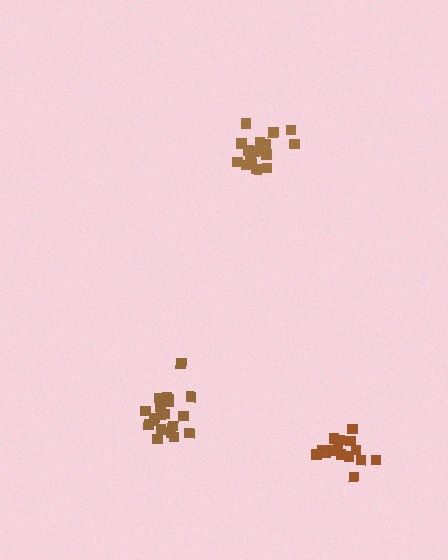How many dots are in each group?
Group 1: 18 dots, Group 2: 21 dots, Group 3: 15 dots (54 total).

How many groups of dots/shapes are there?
There are 3 groups.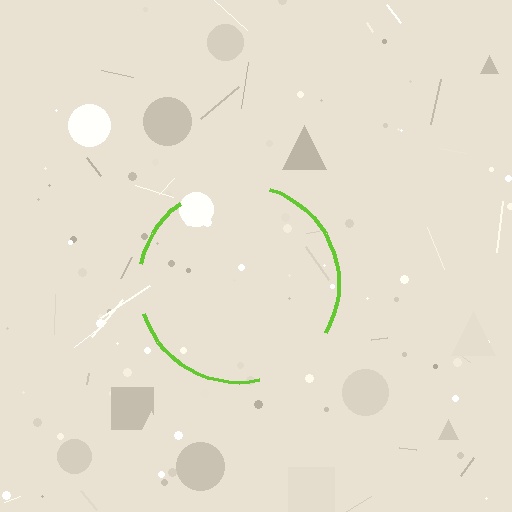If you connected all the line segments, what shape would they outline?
They would outline a circle.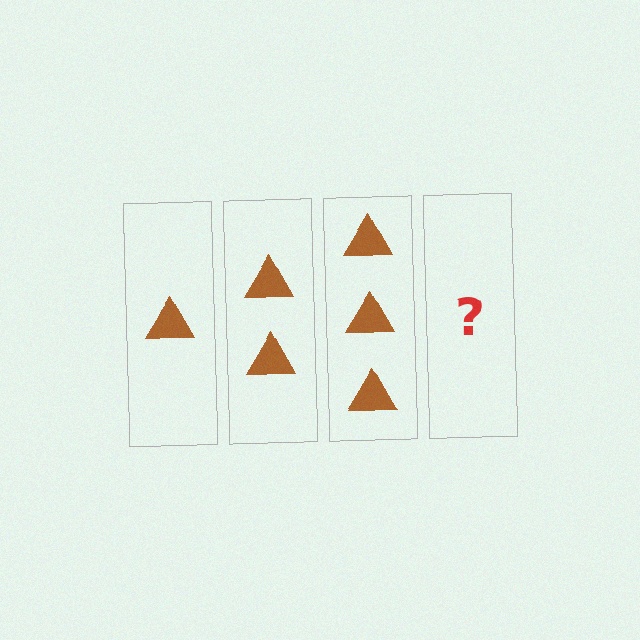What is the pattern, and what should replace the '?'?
The pattern is that each step adds one more triangle. The '?' should be 4 triangles.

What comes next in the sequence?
The next element should be 4 triangles.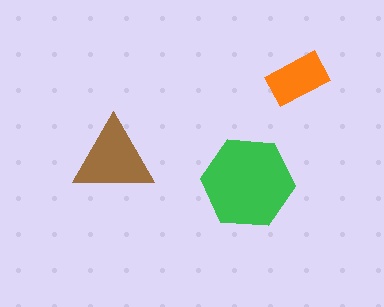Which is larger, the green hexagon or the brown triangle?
The green hexagon.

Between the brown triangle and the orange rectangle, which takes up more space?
The brown triangle.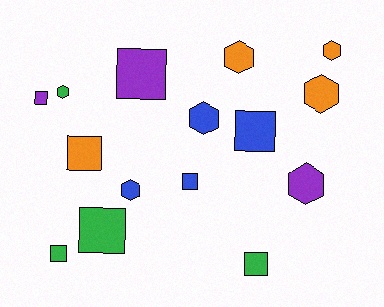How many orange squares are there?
There is 1 orange square.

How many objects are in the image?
There are 15 objects.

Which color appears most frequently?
Green, with 4 objects.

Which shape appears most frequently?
Square, with 8 objects.